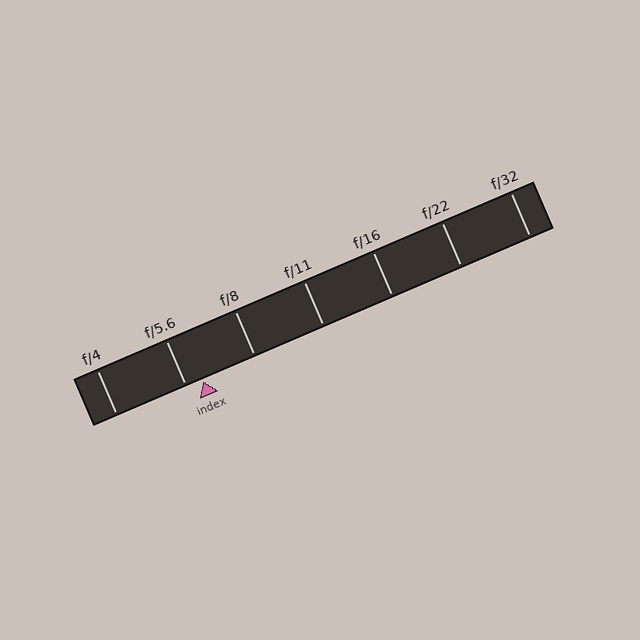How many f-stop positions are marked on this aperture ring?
There are 7 f-stop positions marked.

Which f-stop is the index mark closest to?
The index mark is closest to f/5.6.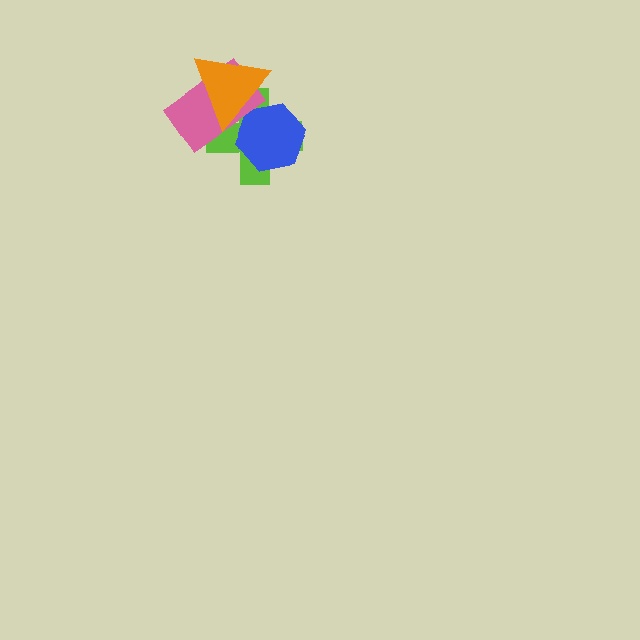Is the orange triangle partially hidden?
No, no other shape covers it.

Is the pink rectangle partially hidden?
Yes, it is partially covered by another shape.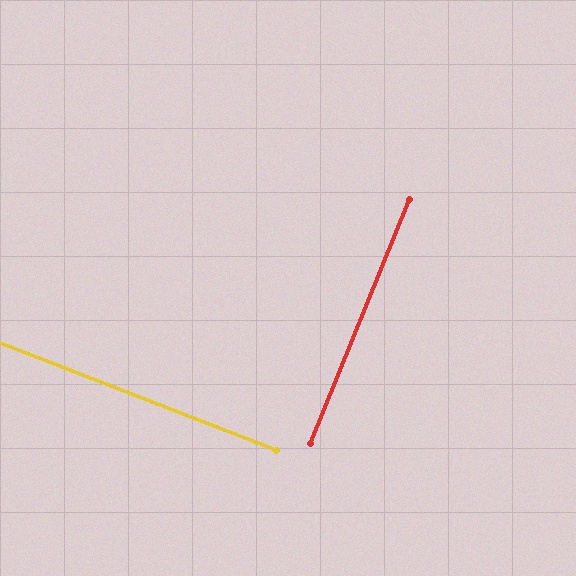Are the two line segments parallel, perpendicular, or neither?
Perpendicular — they meet at approximately 89°.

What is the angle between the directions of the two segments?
Approximately 89 degrees.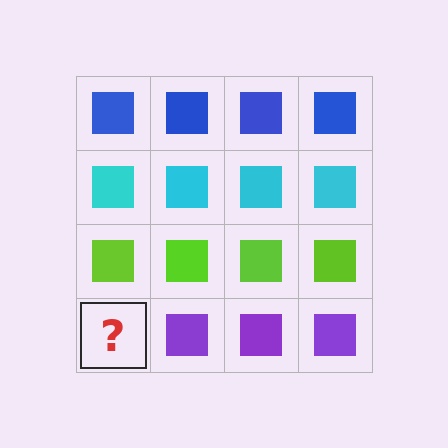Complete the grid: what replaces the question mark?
The question mark should be replaced with a purple square.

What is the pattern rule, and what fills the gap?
The rule is that each row has a consistent color. The gap should be filled with a purple square.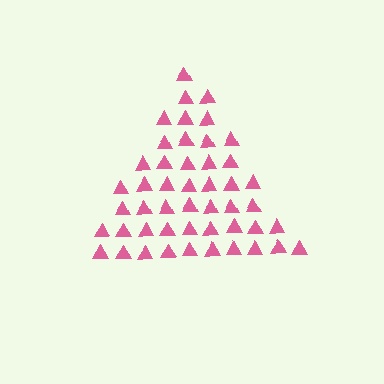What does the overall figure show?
The overall figure shows a triangle.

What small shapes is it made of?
It is made of small triangles.